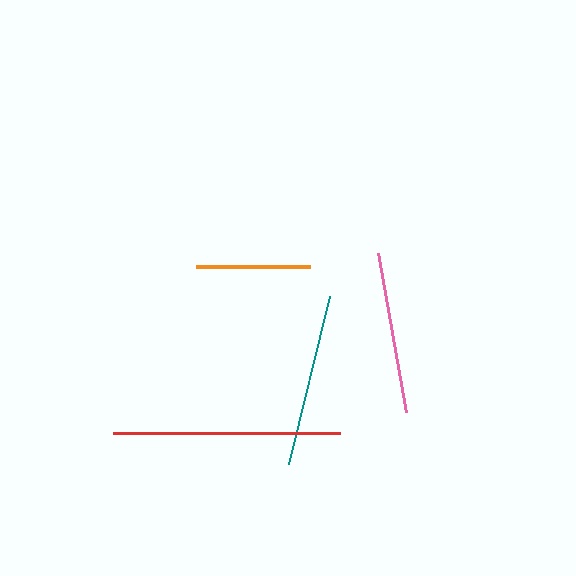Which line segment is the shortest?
The orange line is the shortest at approximately 113 pixels.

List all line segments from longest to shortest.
From longest to shortest: red, teal, pink, orange.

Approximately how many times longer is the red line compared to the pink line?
The red line is approximately 1.4 times the length of the pink line.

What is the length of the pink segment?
The pink segment is approximately 161 pixels long.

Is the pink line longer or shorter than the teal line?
The teal line is longer than the pink line.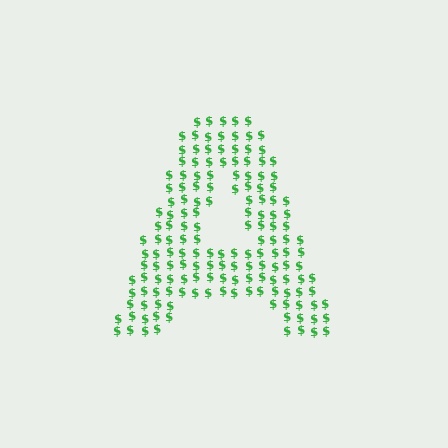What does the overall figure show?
The overall figure shows the letter A.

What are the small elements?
The small elements are dollar signs.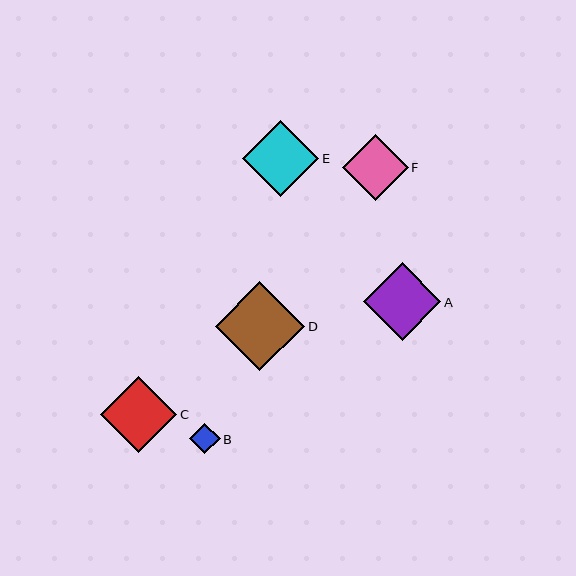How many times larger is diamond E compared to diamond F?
Diamond E is approximately 1.2 times the size of diamond F.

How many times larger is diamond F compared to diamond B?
Diamond F is approximately 2.1 times the size of diamond B.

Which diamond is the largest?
Diamond D is the largest with a size of approximately 89 pixels.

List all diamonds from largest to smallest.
From largest to smallest: D, A, E, C, F, B.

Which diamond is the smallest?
Diamond B is the smallest with a size of approximately 31 pixels.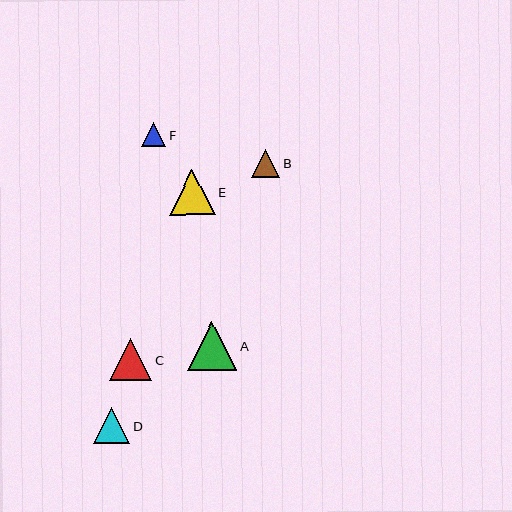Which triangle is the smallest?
Triangle F is the smallest with a size of approximately 24 pixels.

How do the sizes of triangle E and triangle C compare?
Triangle E and triangle C are approximately the same size.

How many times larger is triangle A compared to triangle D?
Triangle A is approximately 1.4 times the size of triangle D.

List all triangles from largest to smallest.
From largest to smallest: A, E, C, D, B, F.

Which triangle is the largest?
Triangle A is the largest with a size of approximately 49 pixels.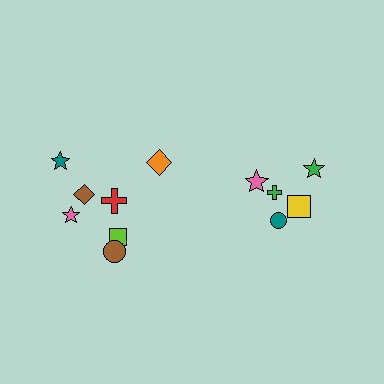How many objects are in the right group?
There are 5 objects.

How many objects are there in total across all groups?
There are 12 objects.